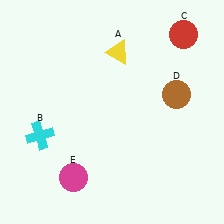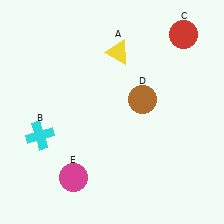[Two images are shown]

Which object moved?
The brown circle (D) moved left.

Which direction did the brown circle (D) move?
The brown circle (D) moved left.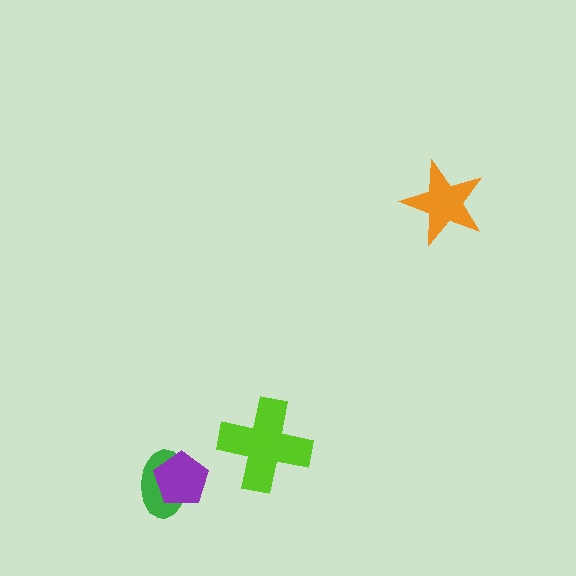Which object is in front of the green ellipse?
The purple pentagon is in front of the green ellipse.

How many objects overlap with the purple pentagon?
1 object overlaps with the purple pentagon.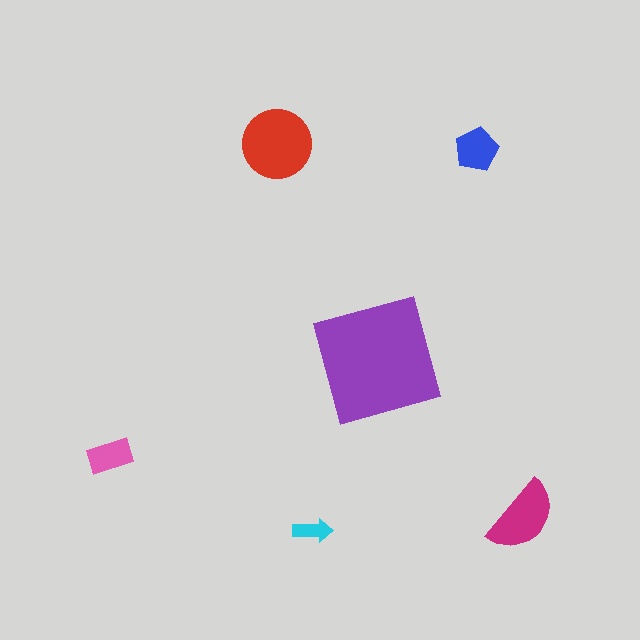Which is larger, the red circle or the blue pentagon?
The red circle.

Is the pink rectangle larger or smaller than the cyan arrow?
Larger.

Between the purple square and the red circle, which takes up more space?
The purple square.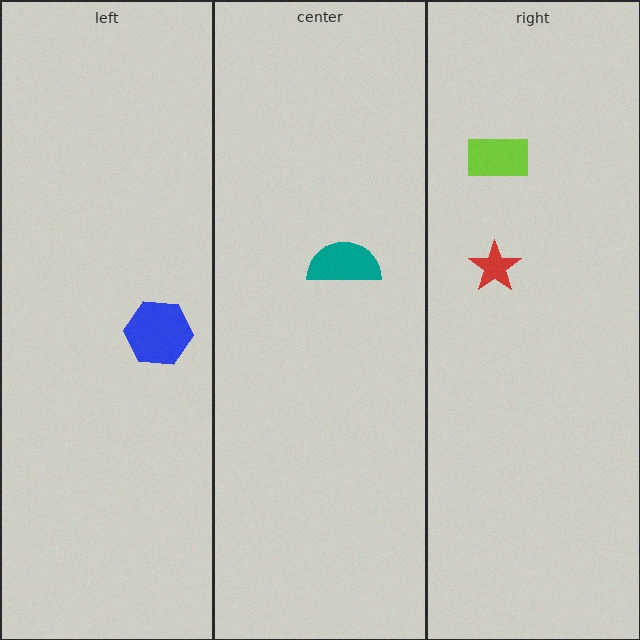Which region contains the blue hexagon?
The left region.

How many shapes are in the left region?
1.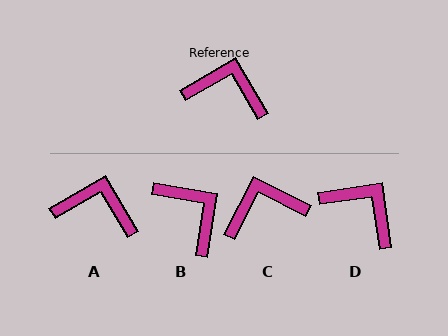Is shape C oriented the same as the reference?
No, it is off by about 33 degrees.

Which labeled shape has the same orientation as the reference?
A.